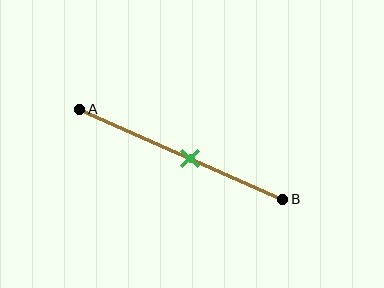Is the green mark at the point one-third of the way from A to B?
No, the mark is at about 55% from A, not at the 33% one-third point.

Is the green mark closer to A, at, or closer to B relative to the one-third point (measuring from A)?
The green mark is closer to point B than the one-third point of segment AB.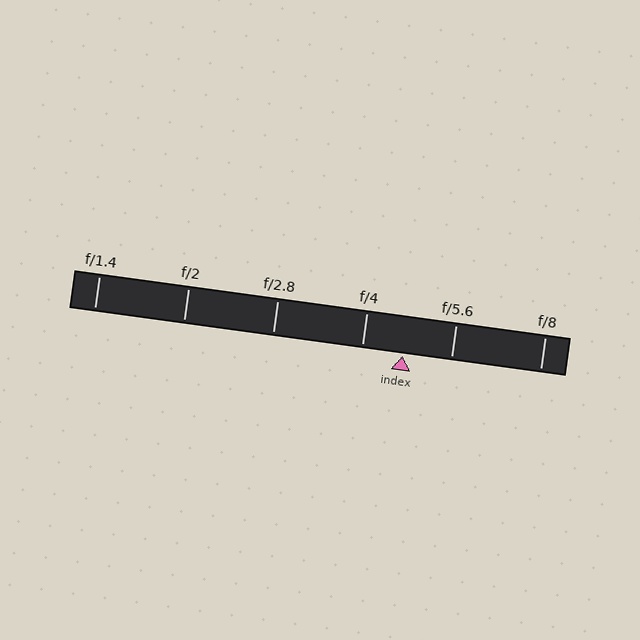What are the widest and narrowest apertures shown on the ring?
The widest aperture shown is f/1.4 and the narrowest is f/8.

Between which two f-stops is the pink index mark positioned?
The index mark is between f/4 and f/5.6.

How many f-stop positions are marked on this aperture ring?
There are 6 f-stop positions marked.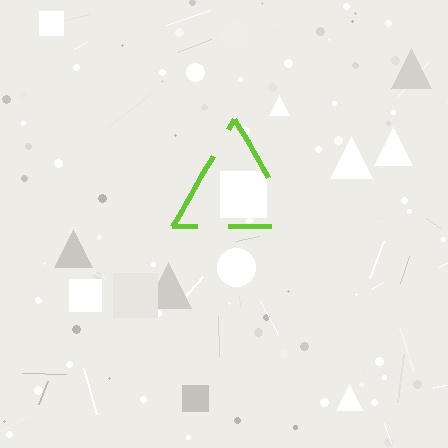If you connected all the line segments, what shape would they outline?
They would outline a triangle.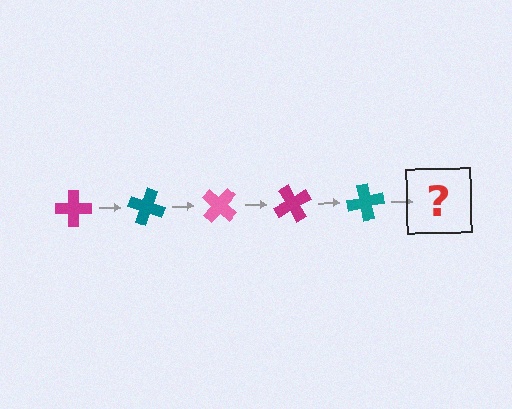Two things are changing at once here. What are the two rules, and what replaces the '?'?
The two rules are that it rotates 20 degrees each step and the color cycles through magenta, teal, and pink. The '?' should be a pink cross, rotated 100 degrees from the start.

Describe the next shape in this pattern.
It should be a pink cross, rotated 100 degrees from the start.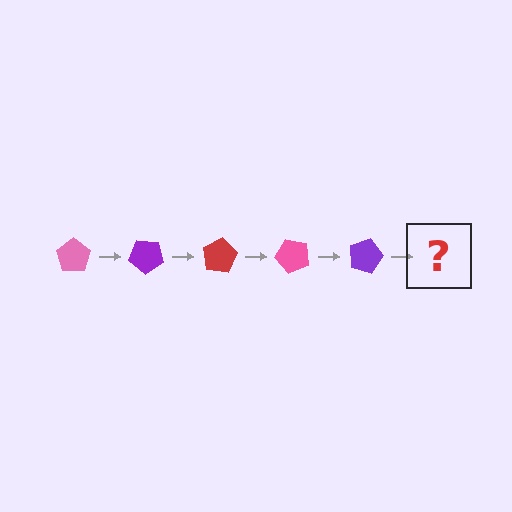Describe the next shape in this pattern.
It should be a red pentagon, rotated 200 degrees from the start.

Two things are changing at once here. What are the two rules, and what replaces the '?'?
The two rules are that it rotates 40 degrees each step and the color cycles through pink, purple, and red. The '?' should be a red pentagon, rotated 200 degrees from the start.